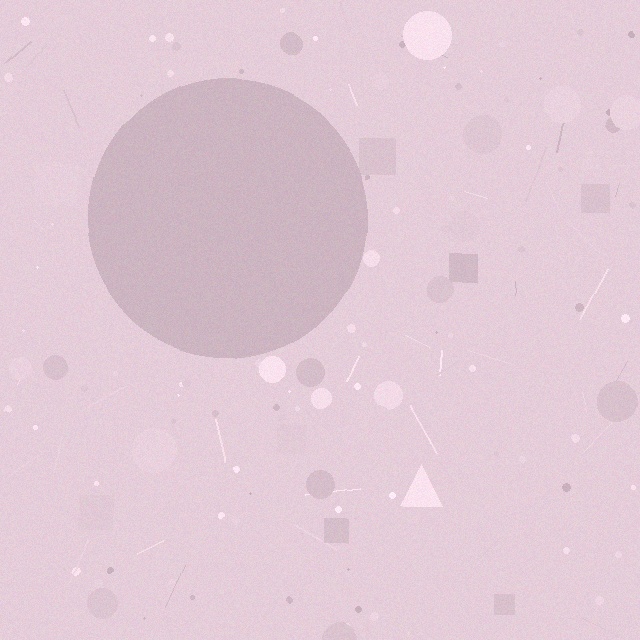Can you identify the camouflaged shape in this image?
The camouflaged shape is a circle.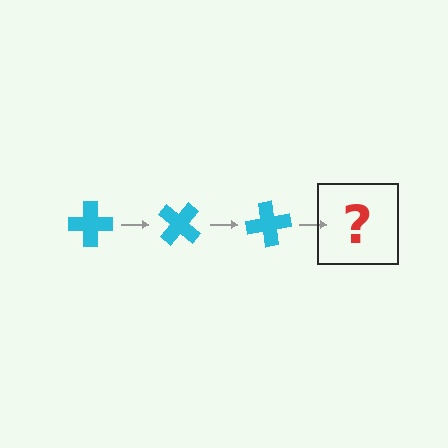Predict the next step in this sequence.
The next step is a cyan cross rotated 120 degrees.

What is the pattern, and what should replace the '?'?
The pattern is that the cross rotates 40 degrees each step. The '?' should be a cyan cross rotated 120 degrees.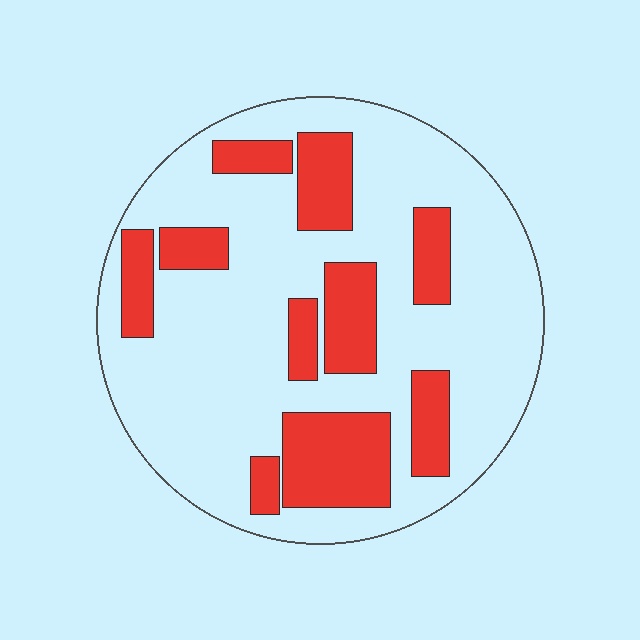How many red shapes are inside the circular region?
10.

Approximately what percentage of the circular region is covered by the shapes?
Approximately 25%.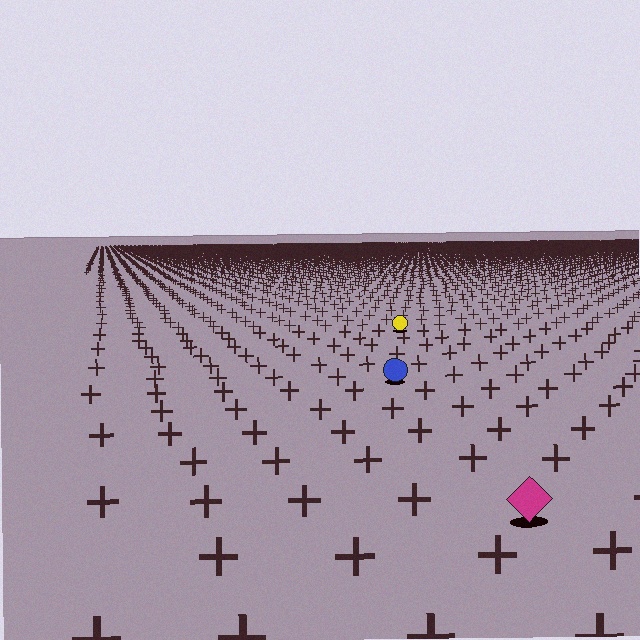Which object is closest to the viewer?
The magenta diamond is closest. The texture marks near it are larger and more spread out.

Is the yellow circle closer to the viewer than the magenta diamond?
No. The magenta diamond is closer — you can tell from the texture gradient: the ground texture is coarser near it.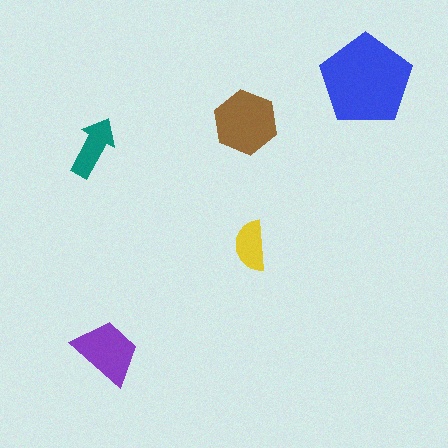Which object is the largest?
The blue pentagon.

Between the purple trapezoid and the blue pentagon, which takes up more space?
The blue pentagon.